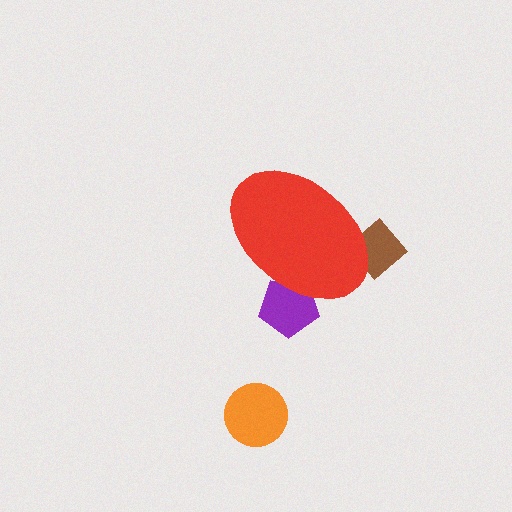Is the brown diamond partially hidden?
Yes, the brown diamond is partially hidden behind the red ellipse.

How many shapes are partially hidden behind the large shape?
2 shapes are partially hidden.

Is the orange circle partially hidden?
No, the orange circle is fully visible.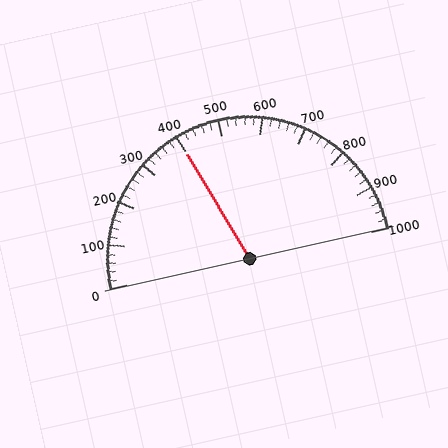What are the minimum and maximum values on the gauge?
The gauge ranges from 0 to 1000.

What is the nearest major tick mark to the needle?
The nearest major tick mark is 400.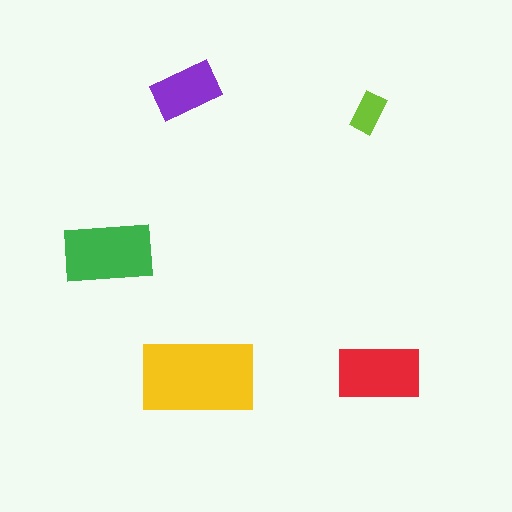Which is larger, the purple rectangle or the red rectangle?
The red one.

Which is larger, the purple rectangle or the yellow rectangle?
The yellow one.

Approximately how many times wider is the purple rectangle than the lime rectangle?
About 1.5 times wider.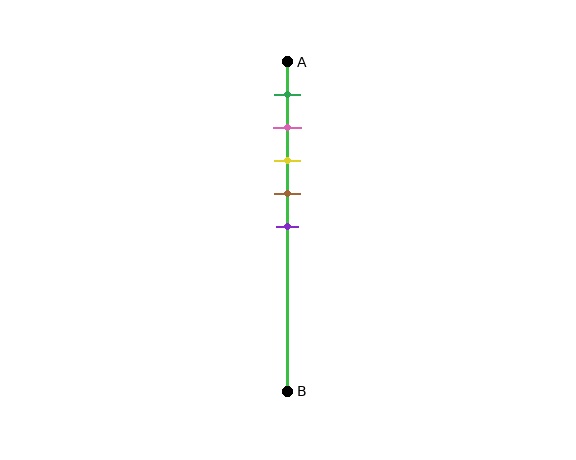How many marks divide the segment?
There are 5 marks dividing the segment.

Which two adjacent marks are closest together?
The pink and yellow marks are the closest adjacent pair.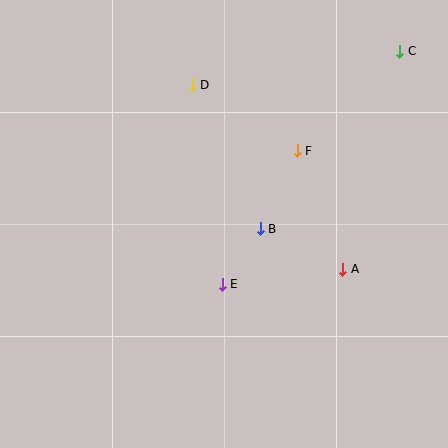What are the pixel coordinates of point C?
Point C is at (400, 51).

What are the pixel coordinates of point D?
Point D is at (192, 85).